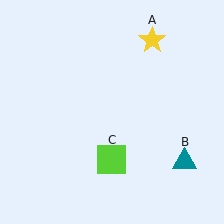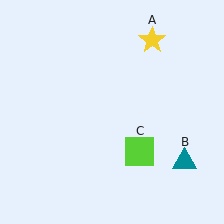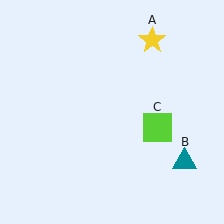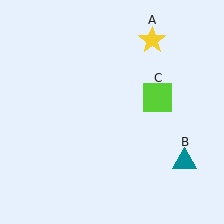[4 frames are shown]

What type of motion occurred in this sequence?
The lime square (object C) rotated counterclockwise around the center of the scene.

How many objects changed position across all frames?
1 object changed position: lime square (object C).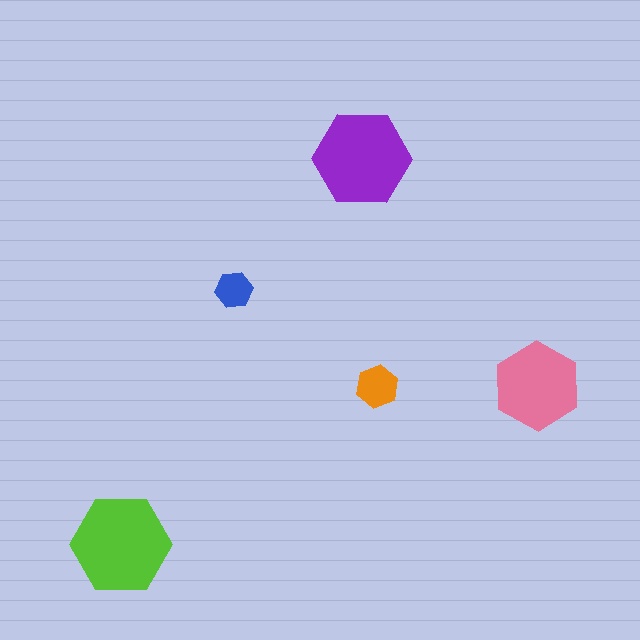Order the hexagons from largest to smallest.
the lime one, the purple one, the pink one, the orange one, the blue one.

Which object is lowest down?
The lime hexagon is bottommost.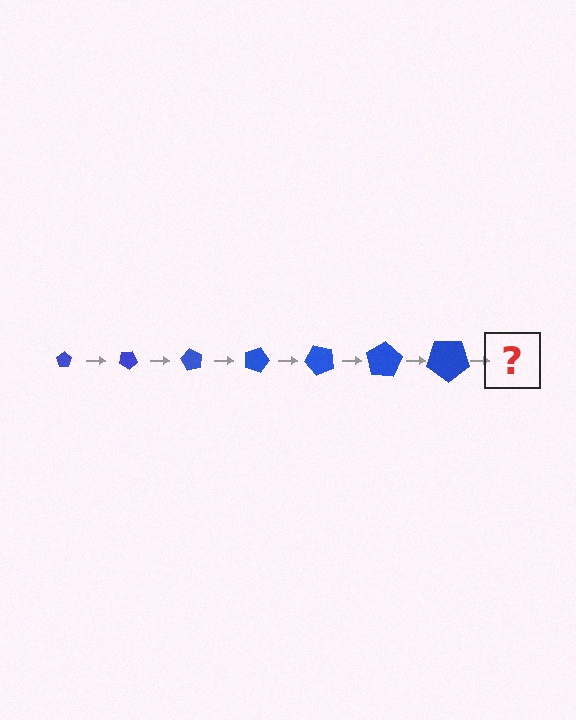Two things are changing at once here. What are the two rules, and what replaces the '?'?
The two rules are that the pentagon grows larger each step and it rotates 30 degrees each step. The '?' should be a pentagon, larger than the previous one and rotated 210 degrees from the start.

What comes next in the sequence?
The next element should be a pentagon, larger than the previous one and rotated 210 degrees from the start.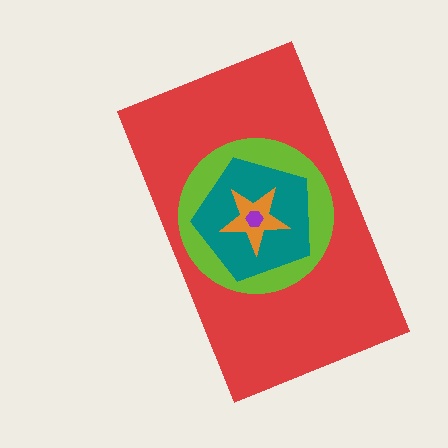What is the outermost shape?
The red rectangle.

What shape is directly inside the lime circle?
The teal pentagon.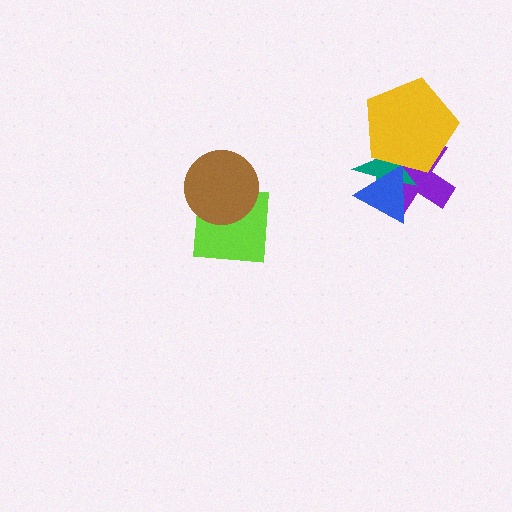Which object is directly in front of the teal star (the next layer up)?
The blue triangle is directly in front of the teal star.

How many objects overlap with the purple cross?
3 objects overlap with the purple cross.